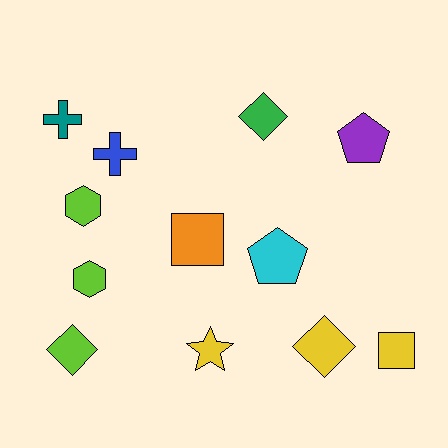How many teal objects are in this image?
There is 1 teal object.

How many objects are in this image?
There are 12 objects.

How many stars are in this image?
There is 1 star.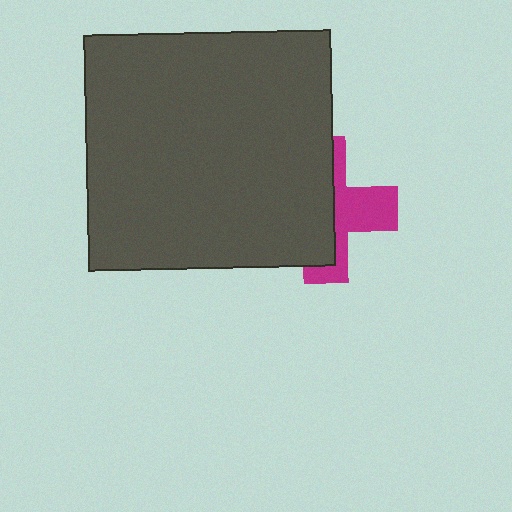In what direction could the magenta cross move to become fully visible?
The magenta cross could move right. That would shift it out from behind the dark gray rectangle entirely.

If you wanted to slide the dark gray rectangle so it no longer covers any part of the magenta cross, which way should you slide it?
Slide it left — that is the most direct way to separate the two shapes.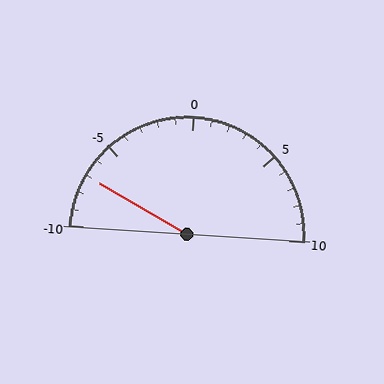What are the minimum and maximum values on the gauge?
The gauge ranges from -10 to 10.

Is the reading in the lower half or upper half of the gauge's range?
The reading is in the lower half of the range (-10 to 10).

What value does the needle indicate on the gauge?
The needle indicates approximately -7.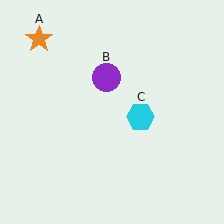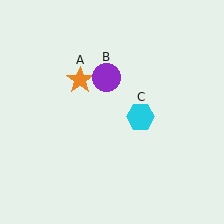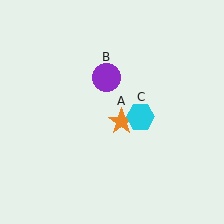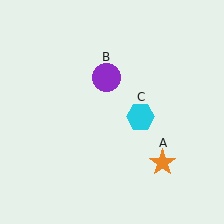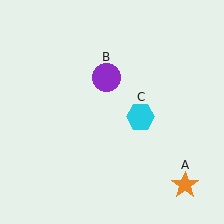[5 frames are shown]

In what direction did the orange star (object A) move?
The orange star (object A) moved down and to the right.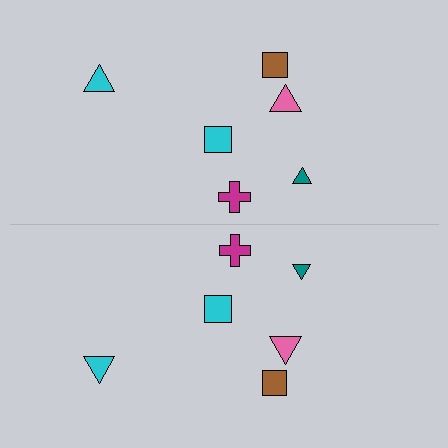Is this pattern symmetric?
Yes, this pattern has bilateral (reflection) symmetry.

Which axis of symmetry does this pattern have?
The pattern has a horizontal axis of symmetry running through the center of the image.